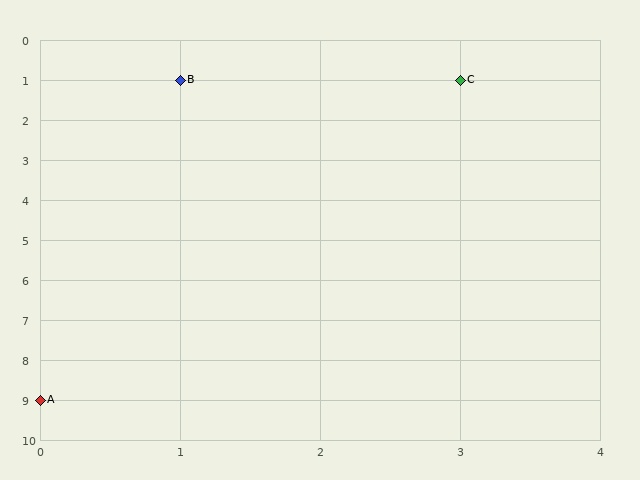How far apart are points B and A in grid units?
Points B and A are 1 column and 8 rows apart (about 8.1 grid units diagonally).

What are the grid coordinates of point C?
Point C is at grid coordinates (3, 1).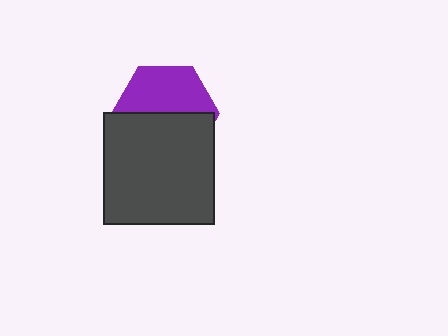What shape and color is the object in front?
The object in front is a dark gray square.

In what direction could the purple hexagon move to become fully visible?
The purple hexagon could move up. That would shift it out from behind the dark gray square entirely.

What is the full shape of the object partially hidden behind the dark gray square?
The partially hidden object is a purple hexagon.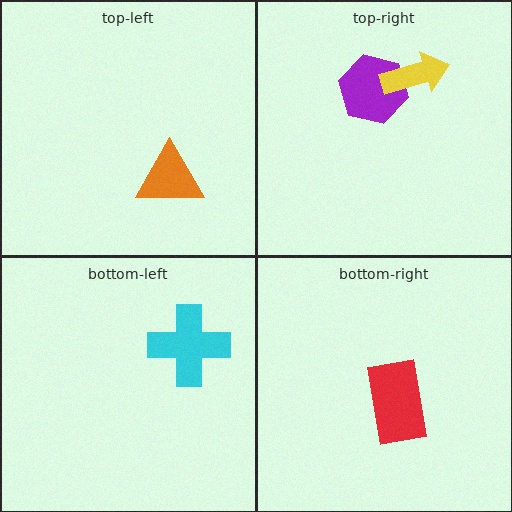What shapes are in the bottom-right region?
The red rectangle.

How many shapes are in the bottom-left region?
1.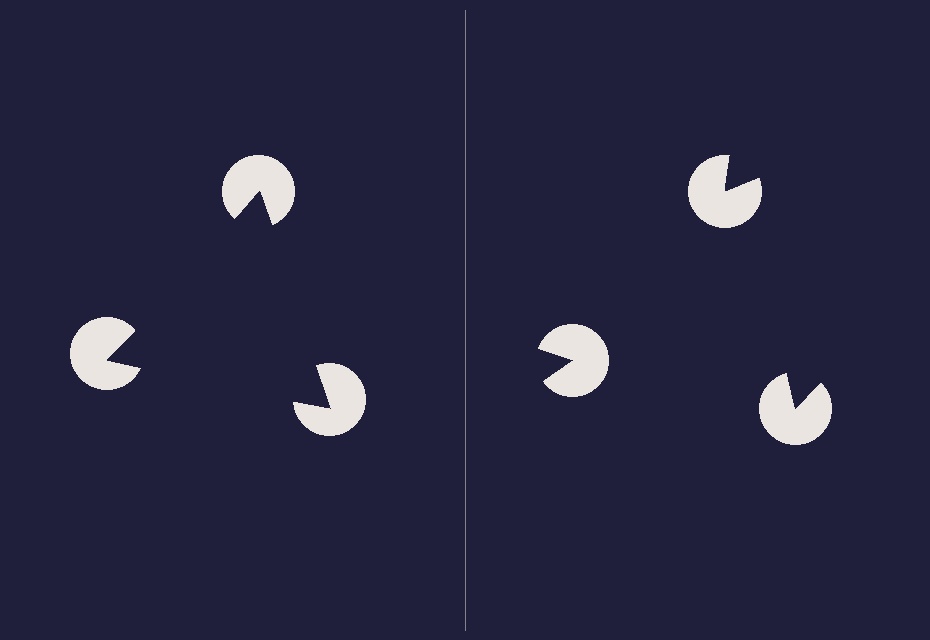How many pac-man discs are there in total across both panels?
6 — 3 on each side.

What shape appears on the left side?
An illusory triangle.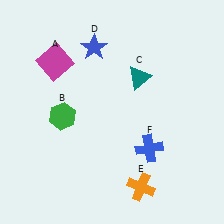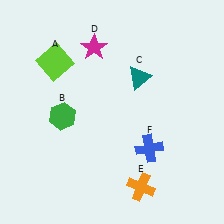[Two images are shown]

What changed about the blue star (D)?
In Image 1, D is blue. In Image 2, it changed to magenta.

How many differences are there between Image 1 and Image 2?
There are 2 differences between the two images.